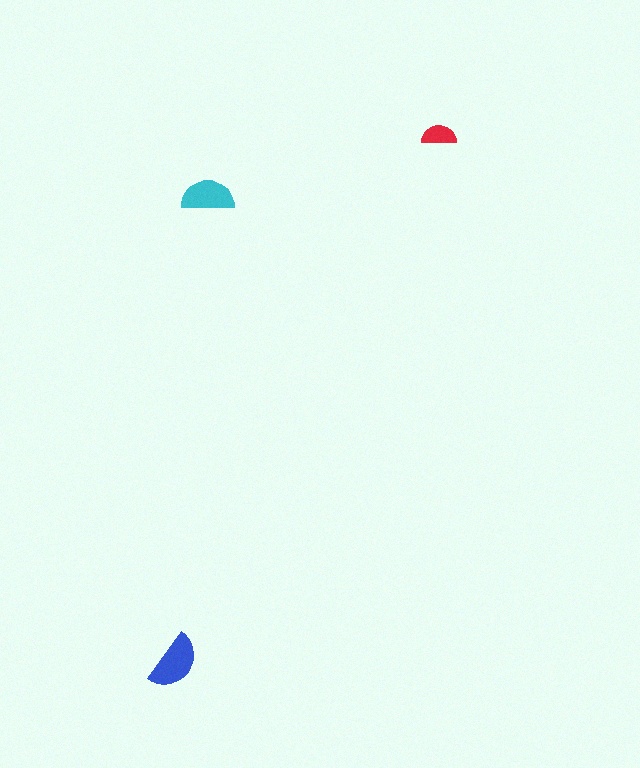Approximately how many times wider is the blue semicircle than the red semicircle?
About 1.5 times wider.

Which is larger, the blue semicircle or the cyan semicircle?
The blue one.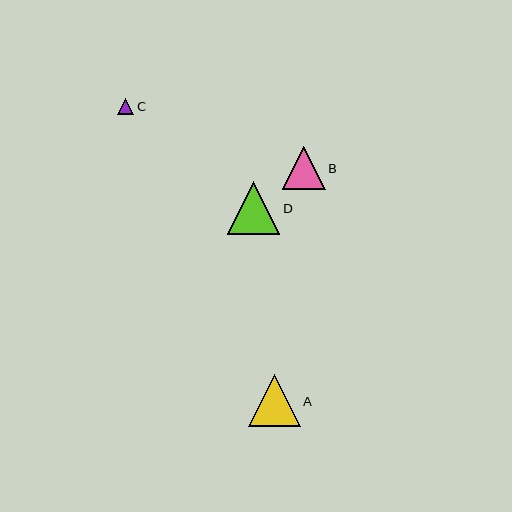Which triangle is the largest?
Triangle D is the largest with a size of approximately 53 pixels.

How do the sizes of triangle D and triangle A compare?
Triangle D and triangle A are approximately the same size.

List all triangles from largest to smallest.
From largest to smallest: D, A, B, C.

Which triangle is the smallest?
Triangle C is the smallest with a size of approximately 16 pixels.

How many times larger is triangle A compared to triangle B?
Triangle A is approximately 1.2 times the size of triangle B.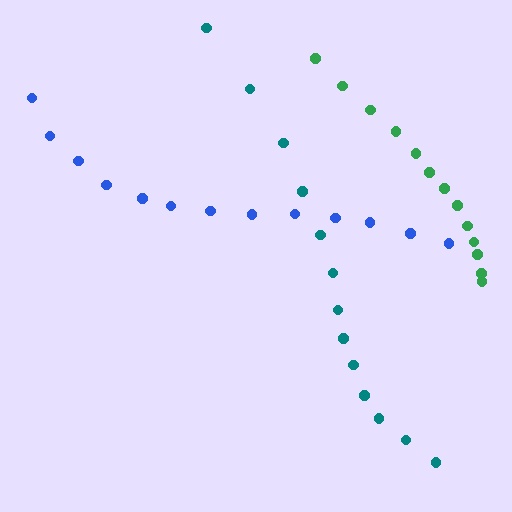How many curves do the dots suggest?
There are 3 distinct paths.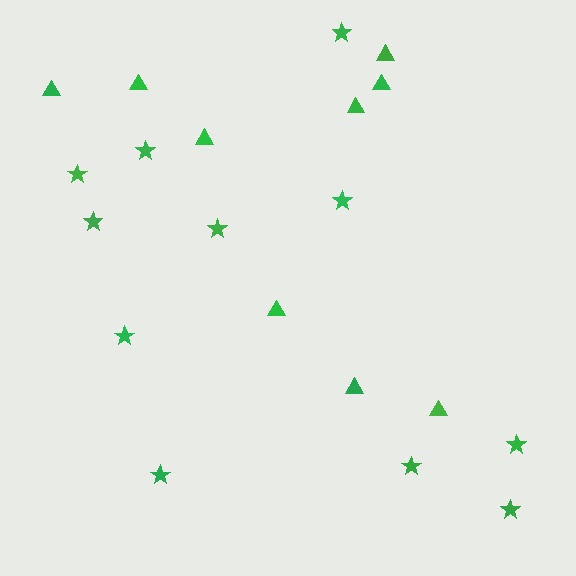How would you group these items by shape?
There are 2 groups: one group of stars (11) and one group of triangles (9).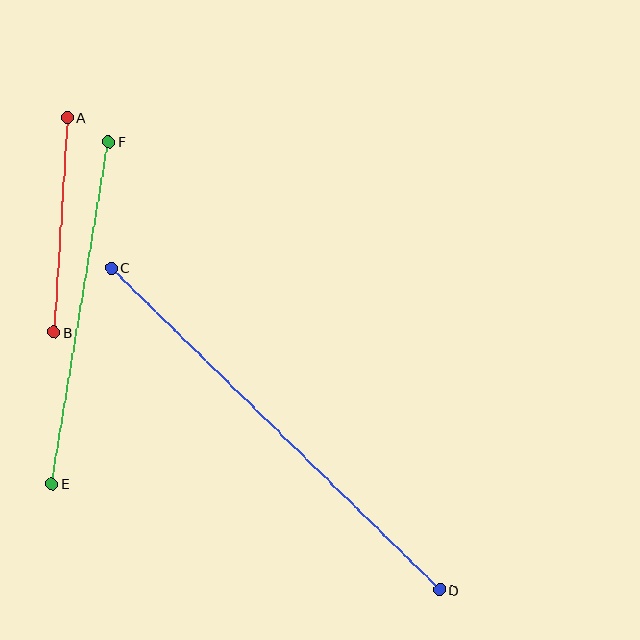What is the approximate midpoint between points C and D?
The midpoint is at approximately (276, 429) pixels.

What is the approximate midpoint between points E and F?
The midpoint is at approximately (80, 313) pixels.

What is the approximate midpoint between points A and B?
The midpoint is at approximately (61, 225) pixels.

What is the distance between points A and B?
The distance is approximately 215 pixels.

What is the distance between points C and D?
The distance is approximately 460 pixels.